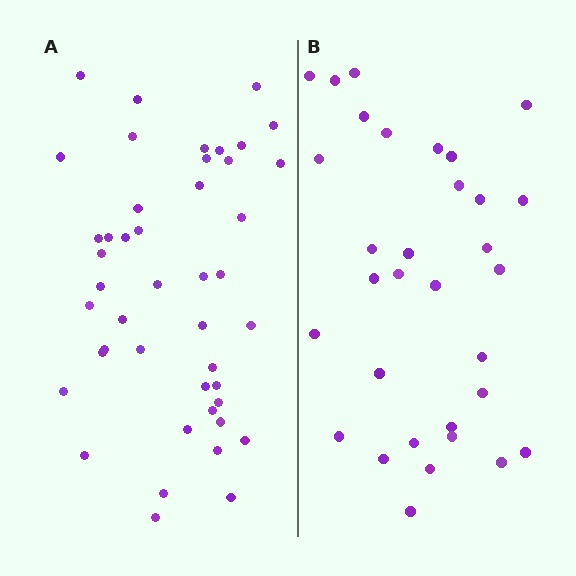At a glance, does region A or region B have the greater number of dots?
Region A (the left region) has more dots.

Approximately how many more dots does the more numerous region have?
Region A has approximately 15 more dots than region B.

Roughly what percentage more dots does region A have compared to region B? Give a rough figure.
About 40% more.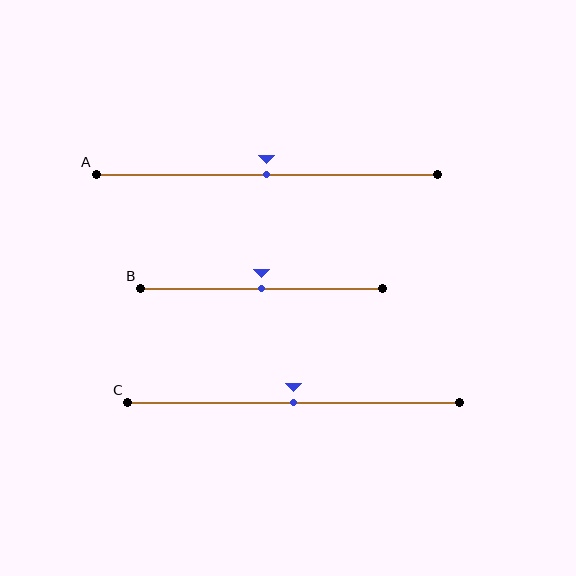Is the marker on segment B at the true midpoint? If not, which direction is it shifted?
Yes, the marker on segment B is at the true midpoint.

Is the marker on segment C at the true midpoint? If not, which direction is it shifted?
Yes, the marker on segment C is at the true midpoint.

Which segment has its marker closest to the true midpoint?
Segment A has its marker closest to the true midpoint.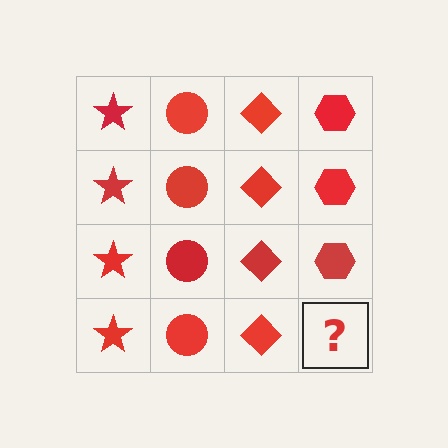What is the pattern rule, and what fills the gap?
The rule is that each column has a consistent shape. The gap should be filled with a red hexagon.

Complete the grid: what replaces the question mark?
The question mark should be replaced with a red hexagon.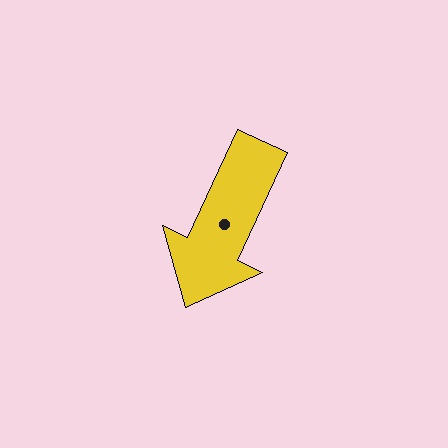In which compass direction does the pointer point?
Southwest.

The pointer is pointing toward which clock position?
Roughly 7 o'clock.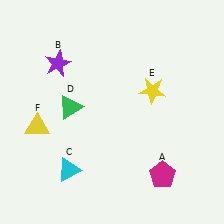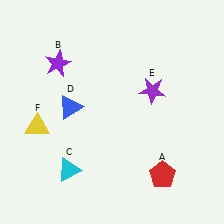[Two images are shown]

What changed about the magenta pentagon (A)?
In Image 1, A is magenta. In Image 2, it changed to red.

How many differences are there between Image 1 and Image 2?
There are 3 differences between the two images.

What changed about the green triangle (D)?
In Image 1, D is green. In Image 2, it changed to blue.